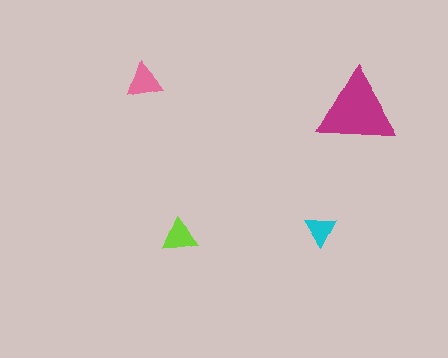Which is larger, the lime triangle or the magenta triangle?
The magenta one.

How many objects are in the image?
There are 4 objects in the image.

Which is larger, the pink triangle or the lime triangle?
The pink one.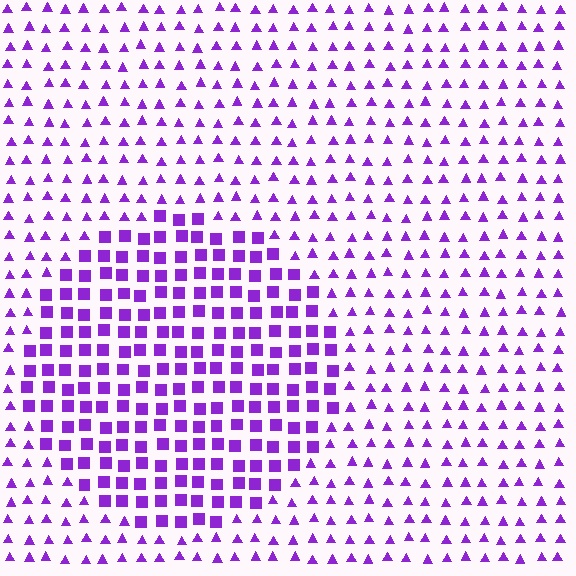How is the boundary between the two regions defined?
The boundary is defined by a change in element shape: squares inside vs. triangles outside. All elements share the same color and spacing.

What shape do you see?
I see a circle.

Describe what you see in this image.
The image is filled with small purple elements arranged in a uniform grid. A circle-shaped region contains squares, while the surrounding area contains triangles. The boundary is defined purely by the change in element shape.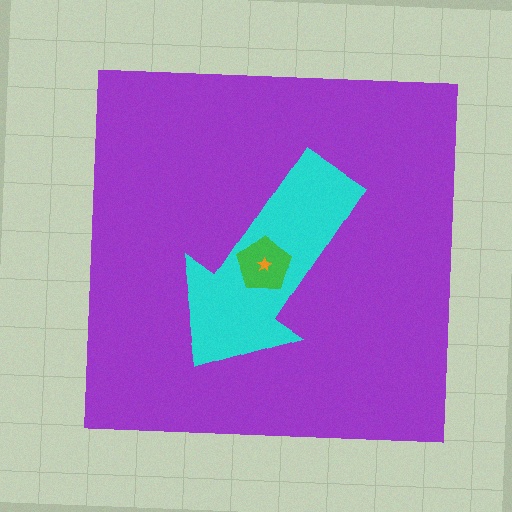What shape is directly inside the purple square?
The cyan arrow.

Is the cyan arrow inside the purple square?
Yes.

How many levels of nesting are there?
4.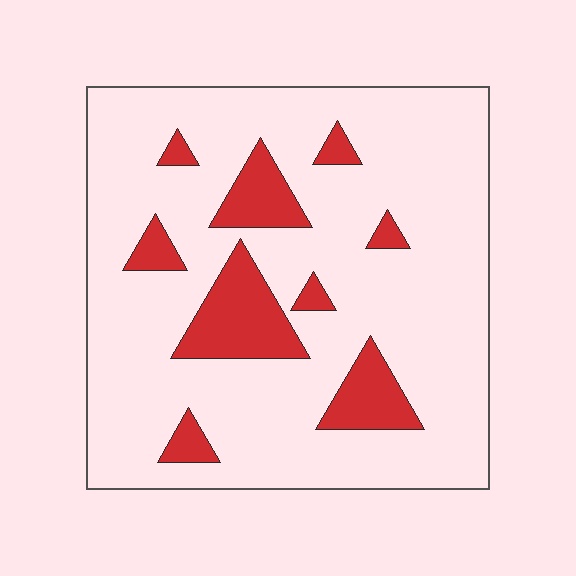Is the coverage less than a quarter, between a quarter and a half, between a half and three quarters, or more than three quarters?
Less than a quarter.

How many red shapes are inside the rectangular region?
9.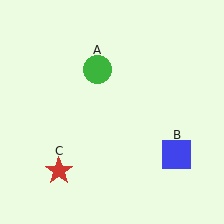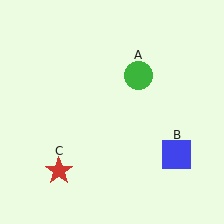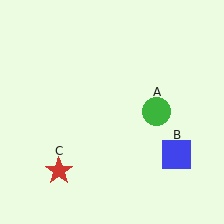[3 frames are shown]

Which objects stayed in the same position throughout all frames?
Blue square (object B) and red star (object C) remained stationary.